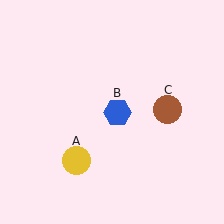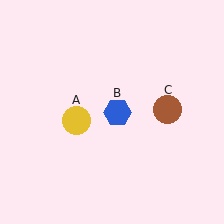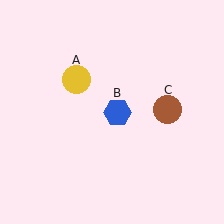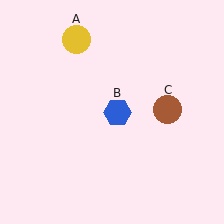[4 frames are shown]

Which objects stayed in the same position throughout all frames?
Blue hexagon (object B) and brown circle (object C) remained stationary.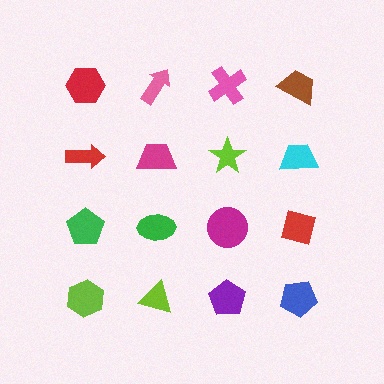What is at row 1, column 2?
A pink arrow.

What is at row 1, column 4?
A brown trapezoid.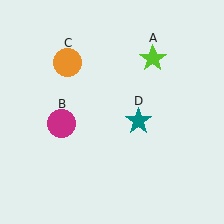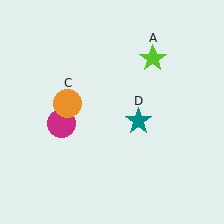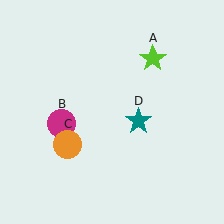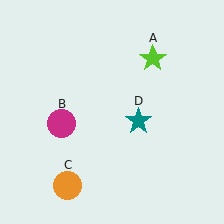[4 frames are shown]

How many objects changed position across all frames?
1 object changed position: orange circle (object C).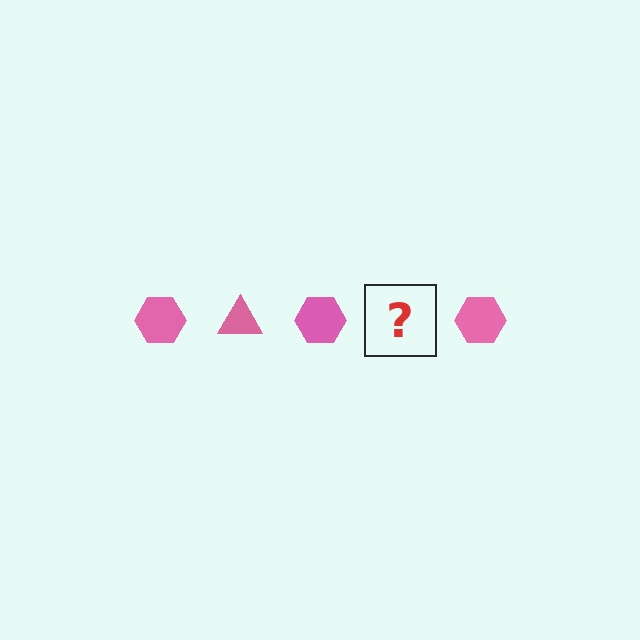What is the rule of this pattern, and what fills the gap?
The rule is that the pattern cycles through hexagon, triangle shapes in pink. The gap should be filled with a pink triangle.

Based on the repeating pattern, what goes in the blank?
The blank should be a pink triangle.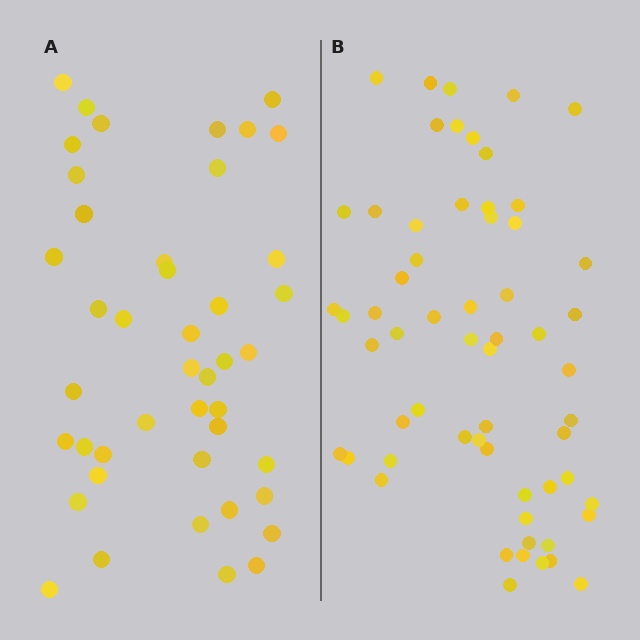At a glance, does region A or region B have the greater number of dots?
Region B (the right region) has more dots.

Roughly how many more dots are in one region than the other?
Region B has approximately 15 more dots than region A.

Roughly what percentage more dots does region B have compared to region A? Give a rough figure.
About 35% more.